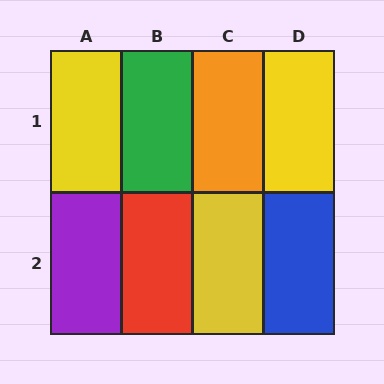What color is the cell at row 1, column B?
Green.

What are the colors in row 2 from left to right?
Purple, red, yellow, blue.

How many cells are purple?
1 cell is purple.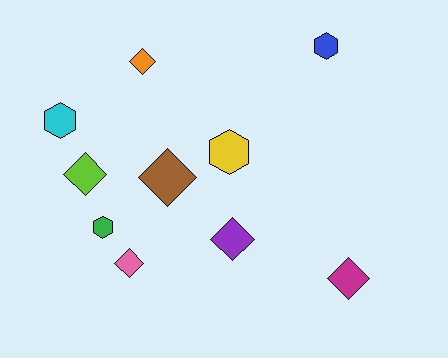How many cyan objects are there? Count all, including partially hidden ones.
There is 1 cyan object.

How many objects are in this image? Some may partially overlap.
There are 10 objects.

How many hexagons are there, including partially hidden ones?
There are 4 hexagons.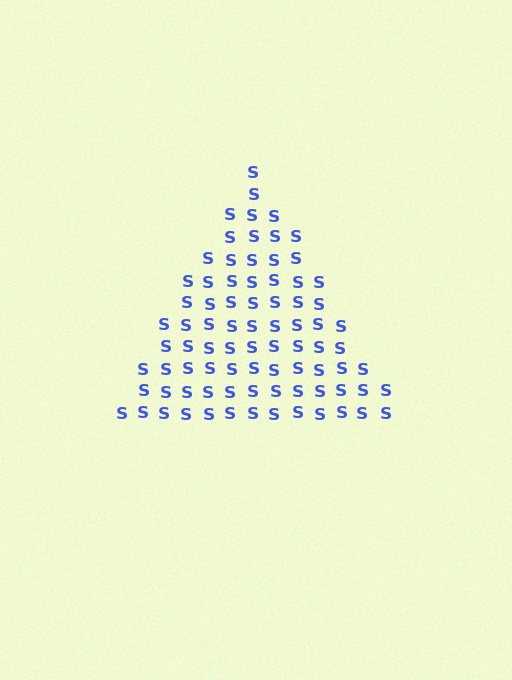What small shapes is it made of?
It is made of small letter S's.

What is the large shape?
The large shape is a triangle.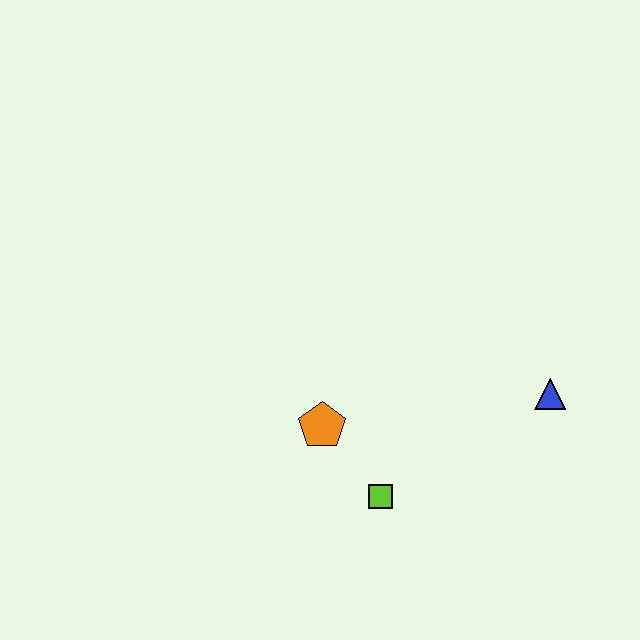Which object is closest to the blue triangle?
The lime square is closest to the blue triangle.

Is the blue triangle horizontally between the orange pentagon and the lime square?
No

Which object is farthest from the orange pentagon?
The blue triangle is farthest from the orange pentagon.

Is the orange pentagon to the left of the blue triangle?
Yes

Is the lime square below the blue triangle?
Yes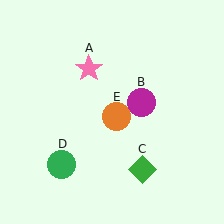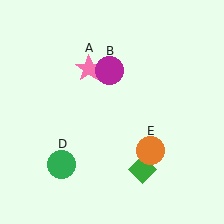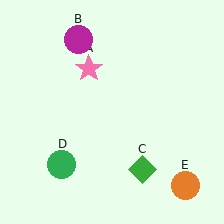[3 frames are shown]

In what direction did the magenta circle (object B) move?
The magenta circle (object B) moved up and to the left.